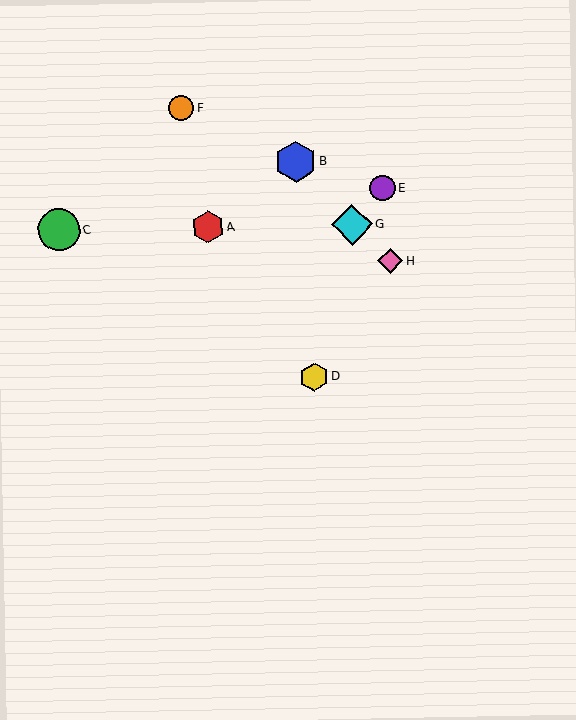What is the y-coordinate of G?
Object G is at y≈224.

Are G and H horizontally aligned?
No, G is at y≈224 and H is at y≈261.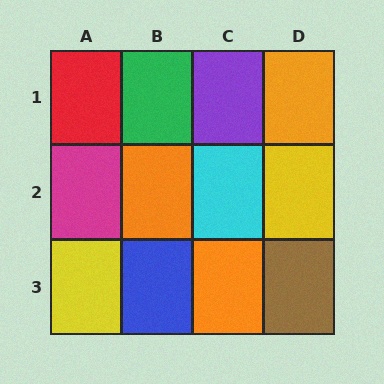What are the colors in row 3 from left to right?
Yellow, blue, orange, brown.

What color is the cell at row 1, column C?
Purple.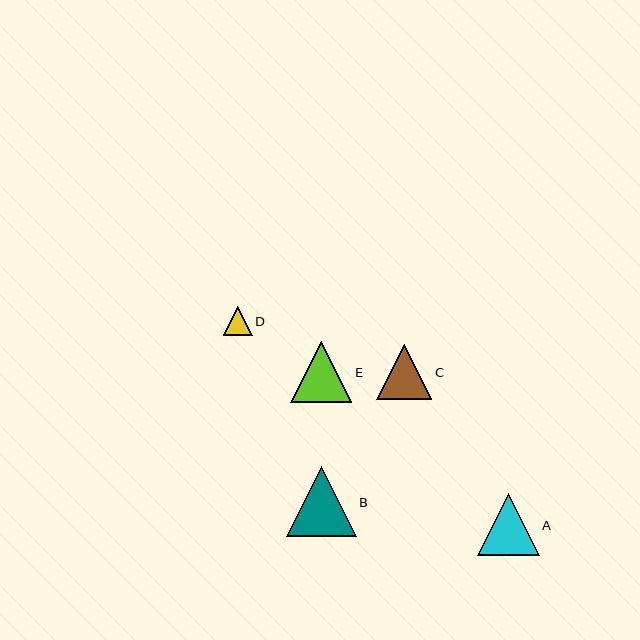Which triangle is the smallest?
Triangle D is the smallest with a size of approximately 29 pixels.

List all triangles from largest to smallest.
From largest to smallest: B, A, E, C, D.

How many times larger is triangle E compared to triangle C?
Triangle E is approximately 1.1 times the size of triangle C.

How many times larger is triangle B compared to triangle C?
Triangle B is approximately 1.3 times the size of triangle C.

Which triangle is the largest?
Triangle B is the largest with a size of approximately 70 pixels.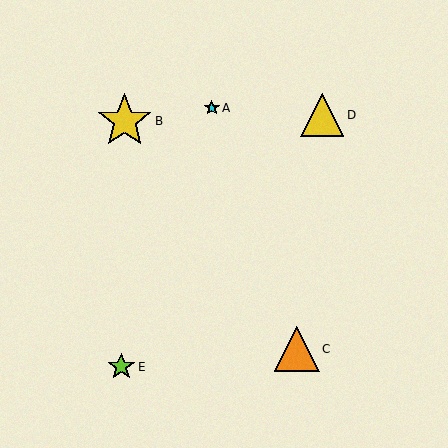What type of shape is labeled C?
Shape C is an orange triangle.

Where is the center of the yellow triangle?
The center of the yellow triangle is at (322, 115).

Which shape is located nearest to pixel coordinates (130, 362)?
The lime star (labeled E) at (121, 367) is nearest to that location.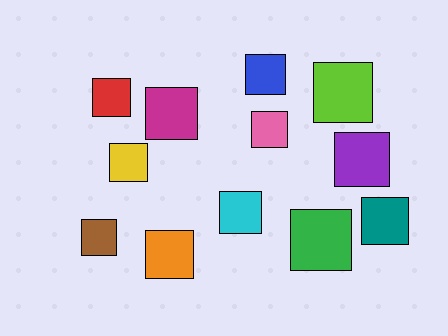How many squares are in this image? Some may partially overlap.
There are 12 squares.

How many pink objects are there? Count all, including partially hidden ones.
There is 1 pink object.